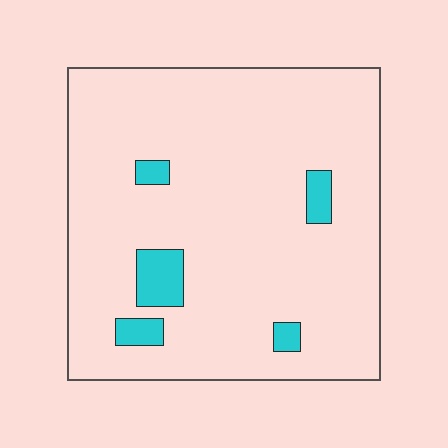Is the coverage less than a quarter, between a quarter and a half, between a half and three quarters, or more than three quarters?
Less than a quarter.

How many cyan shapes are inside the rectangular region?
5.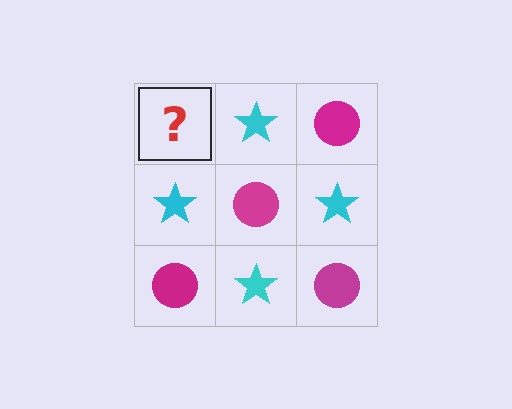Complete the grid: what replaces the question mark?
The question mark should be replaced with a magenta circle.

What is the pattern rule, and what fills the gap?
The rule is that it alternates magenta circle and cyan star in a checkerboard pattern. The gap should be filled with a magenta circle.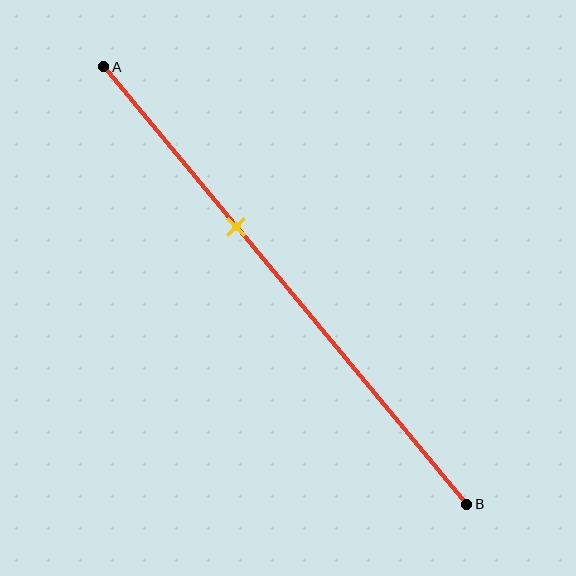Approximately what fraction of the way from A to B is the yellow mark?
The yellow mark is approximately 35% of the way from A to B.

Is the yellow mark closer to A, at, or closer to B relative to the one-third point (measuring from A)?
The yellow mark is closer to point B than the one-third point of segment AB.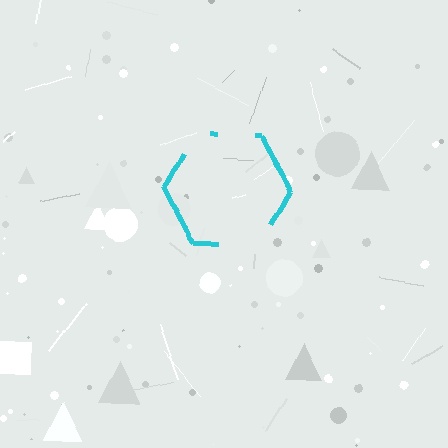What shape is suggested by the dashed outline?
The dashed outline suggests a hexagon.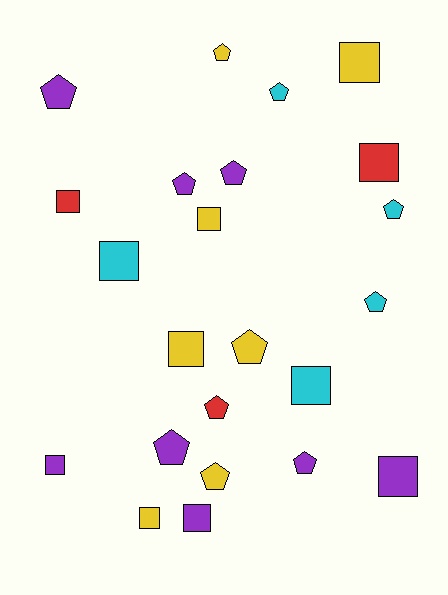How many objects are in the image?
There are 23 objects.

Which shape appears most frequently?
Pentagon, with 12 objects.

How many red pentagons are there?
There is 1 red pentagon.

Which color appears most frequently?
Purple, with 8 objects.